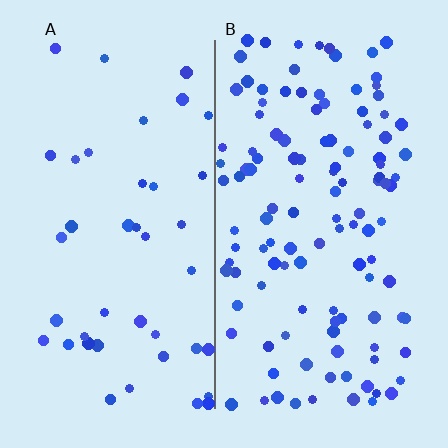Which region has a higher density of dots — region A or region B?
B (the right).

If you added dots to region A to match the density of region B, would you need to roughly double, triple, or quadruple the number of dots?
Approximately triple.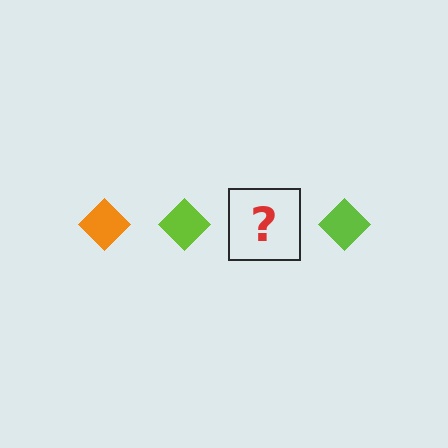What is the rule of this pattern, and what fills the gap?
The rule is that the pattern cycles through orange, lime diamonds. The gap should be filled with an orange diamond.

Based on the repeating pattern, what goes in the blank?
The blank should be an orange diamond.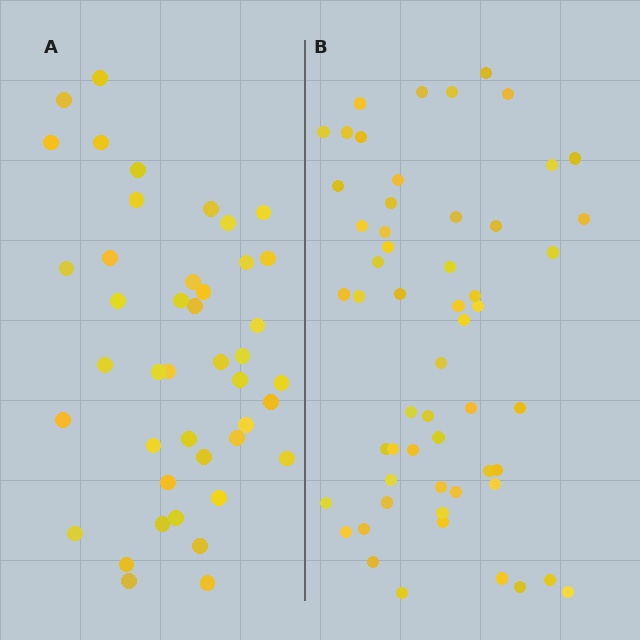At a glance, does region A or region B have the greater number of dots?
Region B (the right region) has more dots.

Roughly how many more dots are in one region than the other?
Region B has approximately 15 more dots than region A.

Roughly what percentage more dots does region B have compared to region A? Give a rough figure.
About 30% more.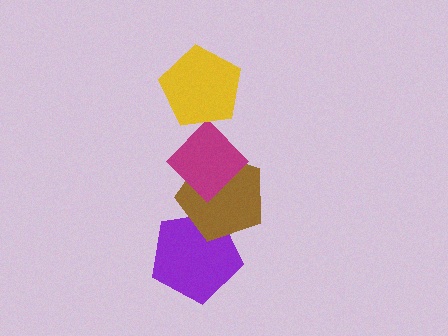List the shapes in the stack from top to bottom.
From top to bottom: the yellow pentagon, the magenta diamond, the brown pentagon, the purple pentagon.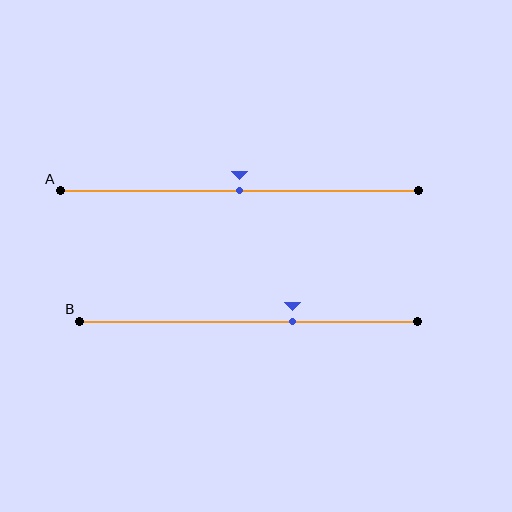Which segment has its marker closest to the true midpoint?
Segment A has its marker closest to the true midpoint.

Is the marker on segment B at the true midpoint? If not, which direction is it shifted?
No, the marker on segment B is shifted to the right by about 13% of the segment length.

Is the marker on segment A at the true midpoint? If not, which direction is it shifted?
Yes, the marker on segment A is at the true midpoint.